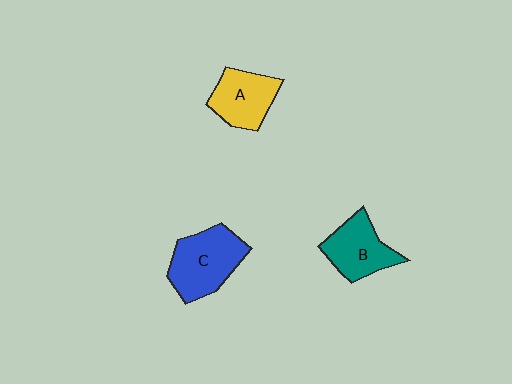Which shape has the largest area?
Shape C (blue).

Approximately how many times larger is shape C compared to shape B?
Approximately 1.3 times.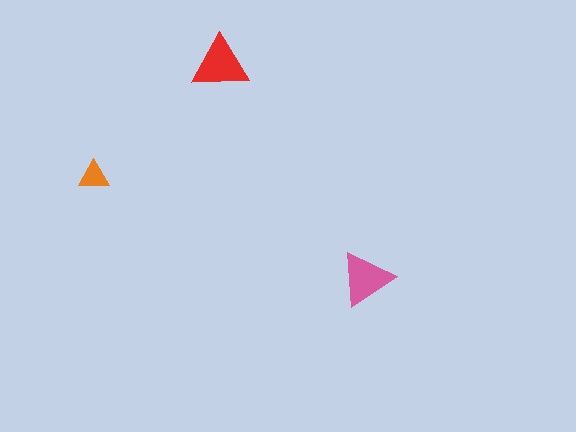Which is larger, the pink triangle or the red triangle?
The red one.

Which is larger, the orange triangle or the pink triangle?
The pink one.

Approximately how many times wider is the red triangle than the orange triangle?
About 2 times wider.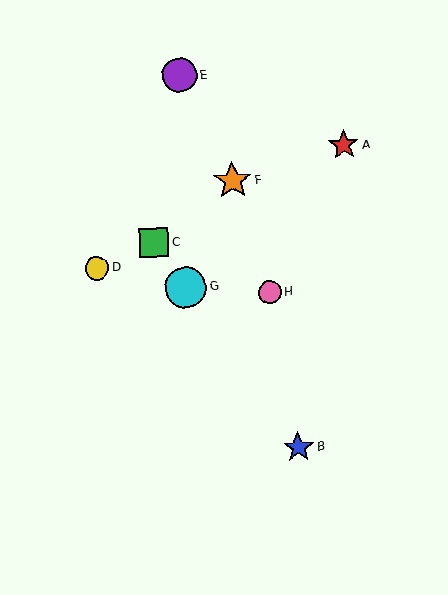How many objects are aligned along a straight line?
3 objects (B, C, G) are aligned along a straight line.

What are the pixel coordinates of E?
Object E is at (180, 75).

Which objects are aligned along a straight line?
Objects B, C, G are aligned along a straight line.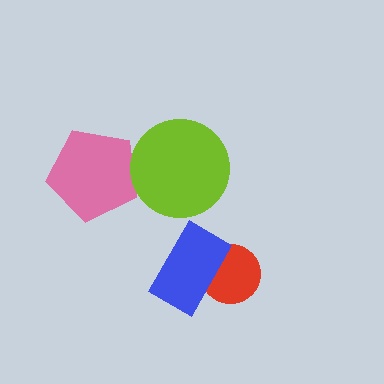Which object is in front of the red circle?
The blue rectangle is in front of the red circle.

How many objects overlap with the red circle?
1 object overlaps with the red circle.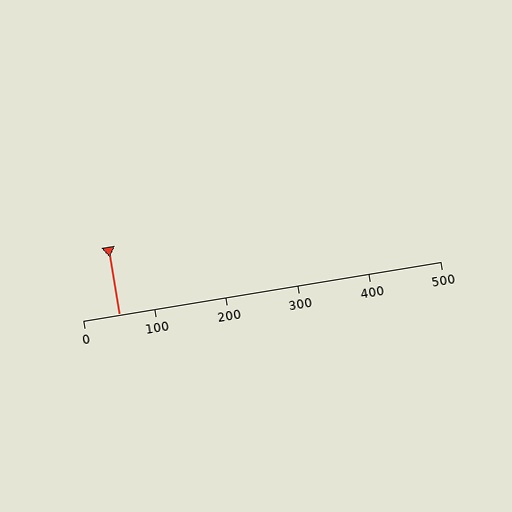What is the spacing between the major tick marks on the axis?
The major ticks are spaced 100 apart.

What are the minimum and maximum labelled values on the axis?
The axis runs from 0 to 500.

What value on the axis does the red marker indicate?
The marker indicates approximately 50.